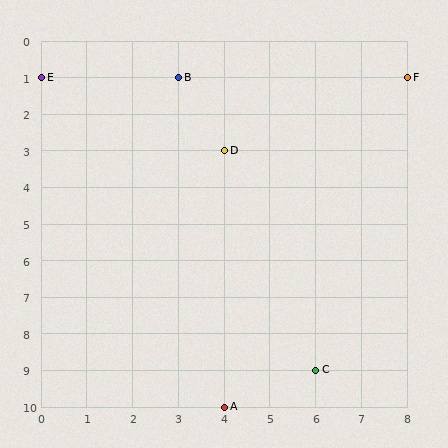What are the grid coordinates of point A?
Point A is at grid coordinates (4, 10).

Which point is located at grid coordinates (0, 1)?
Point E is at (0, 1).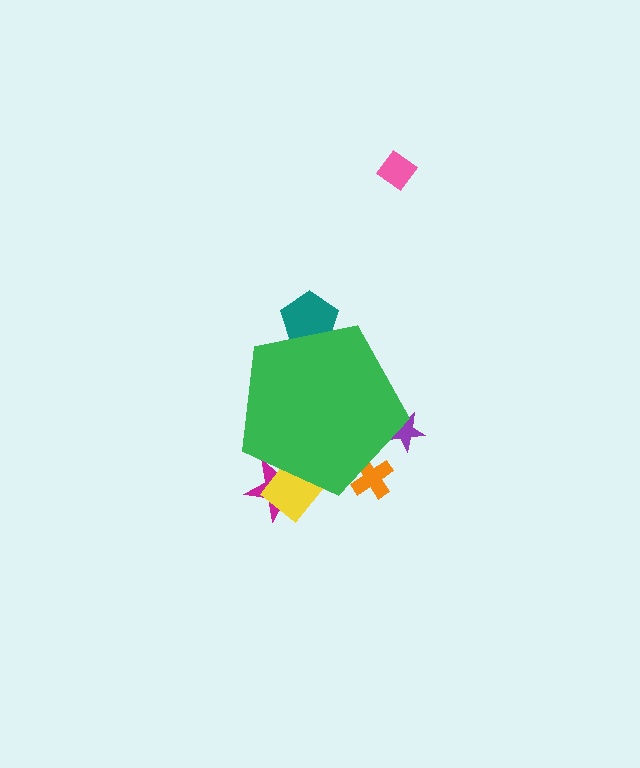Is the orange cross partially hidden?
Yes, the orange cross is partially hidden behind the green pentagon.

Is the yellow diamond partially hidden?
Yes, the yellow diamond is partially hidden behind the green pentagon.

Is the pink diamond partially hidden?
No, the pink diamond is fully visible.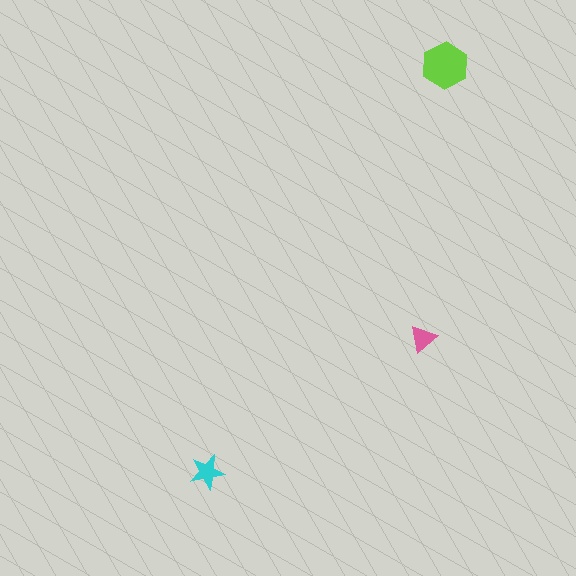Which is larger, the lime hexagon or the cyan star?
The lime hexagon.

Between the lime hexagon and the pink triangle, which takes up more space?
The lime hexagon.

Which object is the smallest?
The pink triangle.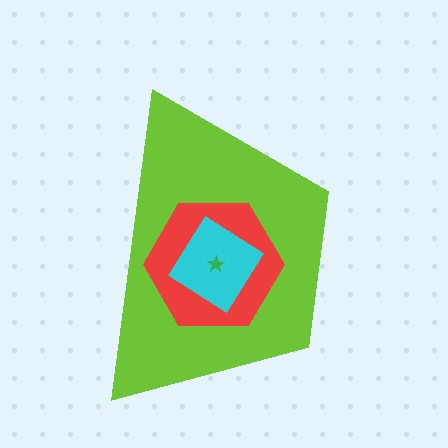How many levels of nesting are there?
4.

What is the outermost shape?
The lime trapezoid.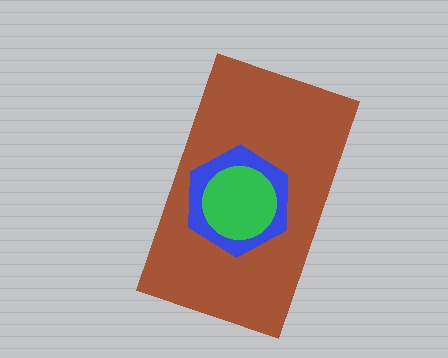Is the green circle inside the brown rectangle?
Yes.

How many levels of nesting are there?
3.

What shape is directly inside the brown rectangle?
The blue hexagon.